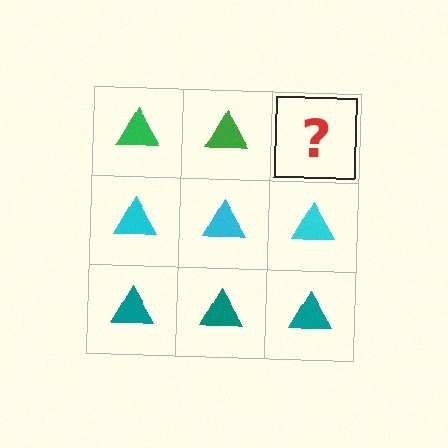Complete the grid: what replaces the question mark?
The question mark should be replaced with a green triangle.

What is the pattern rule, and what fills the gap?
The rule is that each row has a consistent color. The gap should be filled with a green triangle.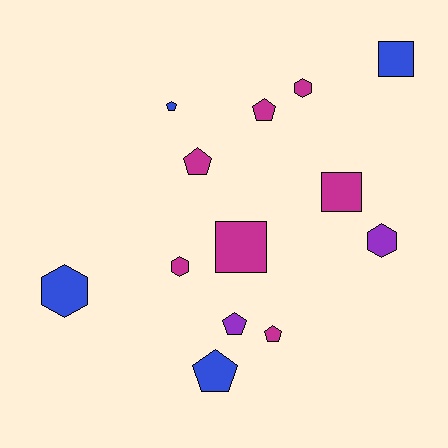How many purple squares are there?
There are no purple squares.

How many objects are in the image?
There are 13 objects.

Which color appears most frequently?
Magenta, with 7 objects.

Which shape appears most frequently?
Pentagon, with 6 objects.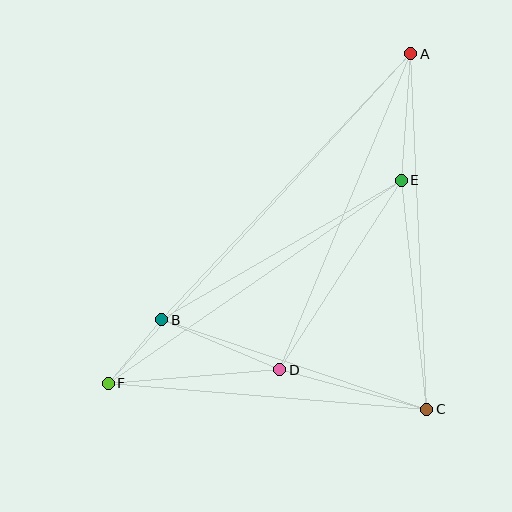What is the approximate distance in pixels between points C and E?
The distance between C and E is approximately 231 pixels.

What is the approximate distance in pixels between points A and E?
The distance between A and E is approximately 127 pixels.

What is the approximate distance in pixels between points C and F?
The distance between C and F is approximately 320 pixels.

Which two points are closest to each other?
Points B and F are closest to each other.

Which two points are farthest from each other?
Points A and F are farthest from each other.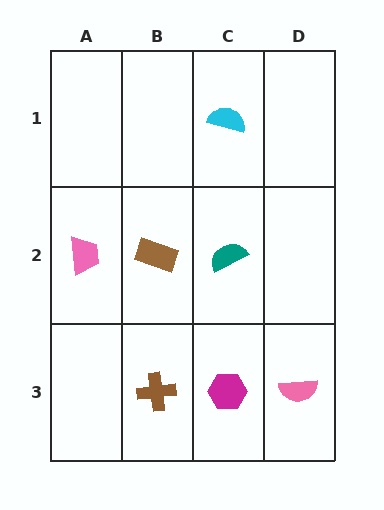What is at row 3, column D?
A pink semicircle.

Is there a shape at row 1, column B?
No, that cell is empty.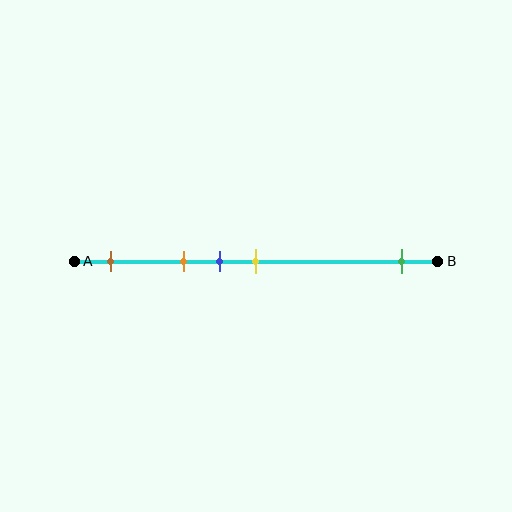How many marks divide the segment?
There are 5 marks dividing the segment.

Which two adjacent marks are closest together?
The blue and yellow marks are the closest adjacent pair.